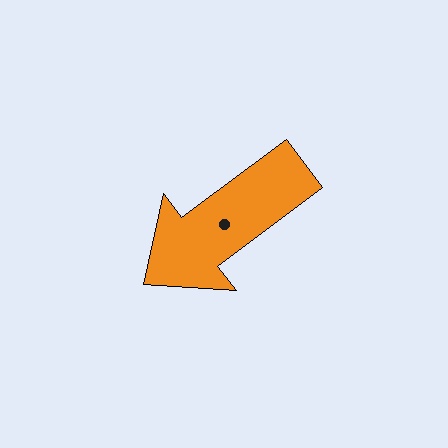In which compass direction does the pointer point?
Southwest.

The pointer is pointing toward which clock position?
Roughly 8 o'clock.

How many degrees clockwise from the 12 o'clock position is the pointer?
Approximately 233 degrees.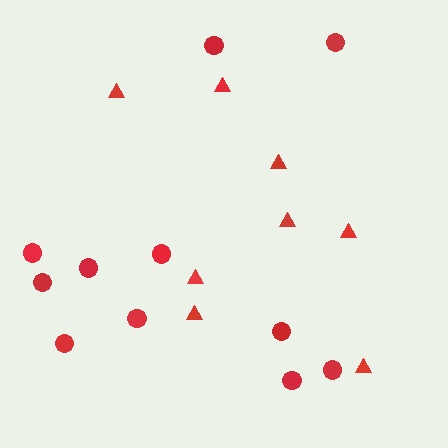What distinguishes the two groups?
There are 2 groups: one group of triangles (8) and one group of circles (11).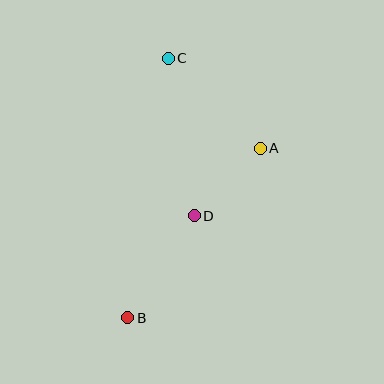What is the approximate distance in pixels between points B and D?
The distance between B and D is approximately 122 pixels.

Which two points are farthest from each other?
Points B and C are farthest from each other.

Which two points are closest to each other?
Points A and D are closest to each other.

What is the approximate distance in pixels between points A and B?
The distance between A and B is approximately 215 pixels.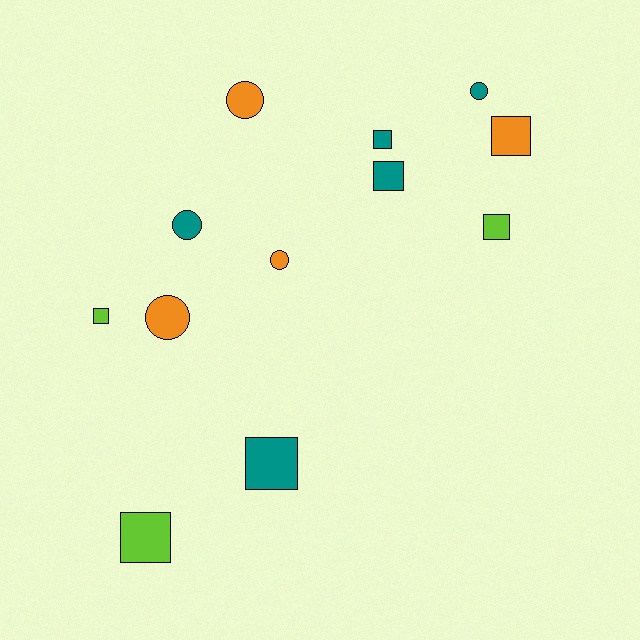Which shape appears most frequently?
Square, with 7 objects.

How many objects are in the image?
There are 12 objects.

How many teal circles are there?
There are 2 teal circles.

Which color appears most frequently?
Teal, with 5 objects.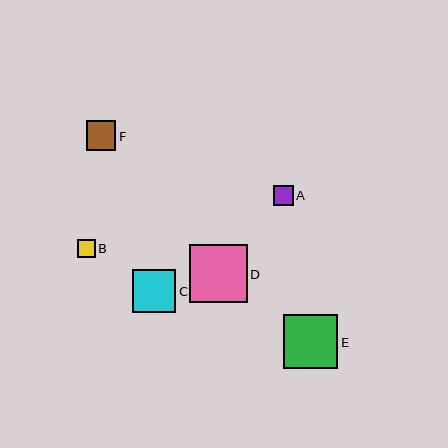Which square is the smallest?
Square B is the smallest with a size of approximately 18 pixels.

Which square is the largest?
Square D is the largest with a size of approximately 58 pixels.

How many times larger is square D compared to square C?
Square D is approximately 1.3 times the size of square C.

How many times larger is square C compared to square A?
Square C is approximately 2.2 times the size of square A.